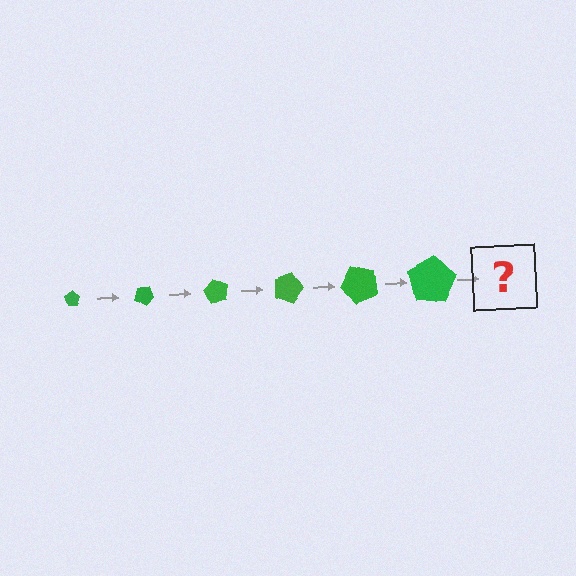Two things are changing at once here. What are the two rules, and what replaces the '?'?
The two rules are that the pentagon grows larger each step and it rotates 30 degrees each step. The '?' should be a pentagon, larger than the previous one and rotated 180 degrees from the start.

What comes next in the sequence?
The next element should be a pentagon, larger than the previous one and rotated 180 degrees from the start.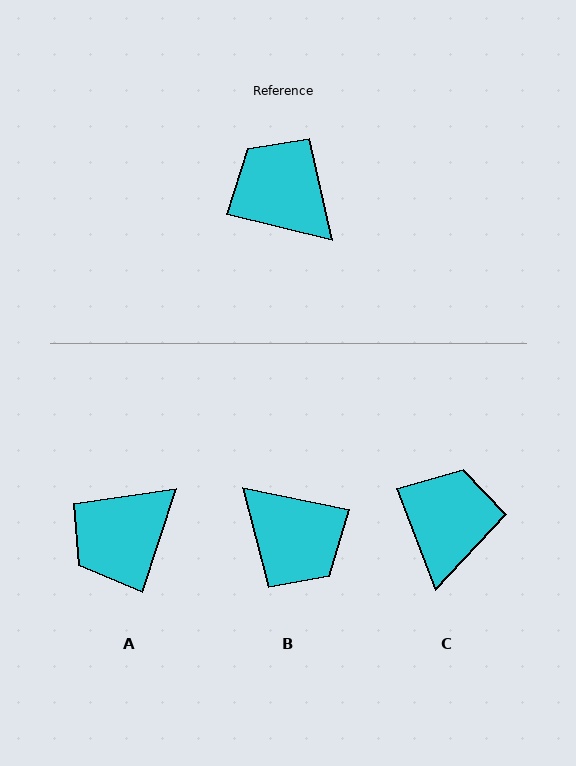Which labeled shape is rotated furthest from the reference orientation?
B, about 178 degrees away.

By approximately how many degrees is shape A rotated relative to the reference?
Approximately 86 degrees counter-clockwise.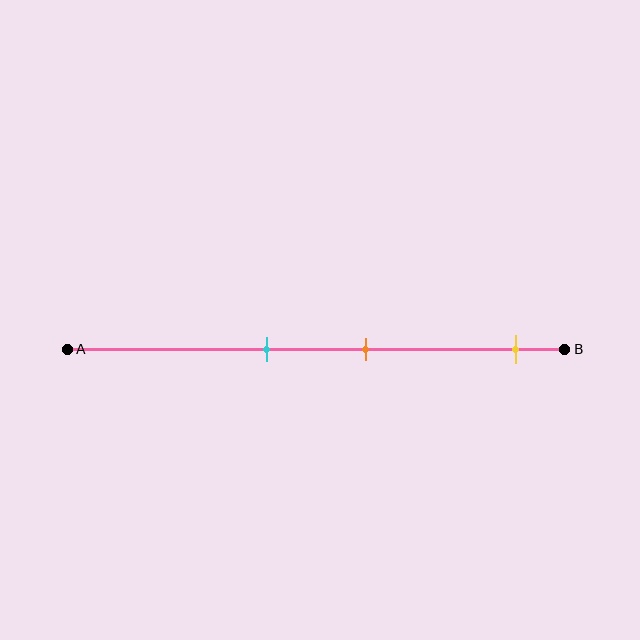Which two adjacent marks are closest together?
The cyan and orange marks are the closest adjacent pair.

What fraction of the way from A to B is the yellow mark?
The yellow mark is approximately 90% (0.9) of the way from A to B.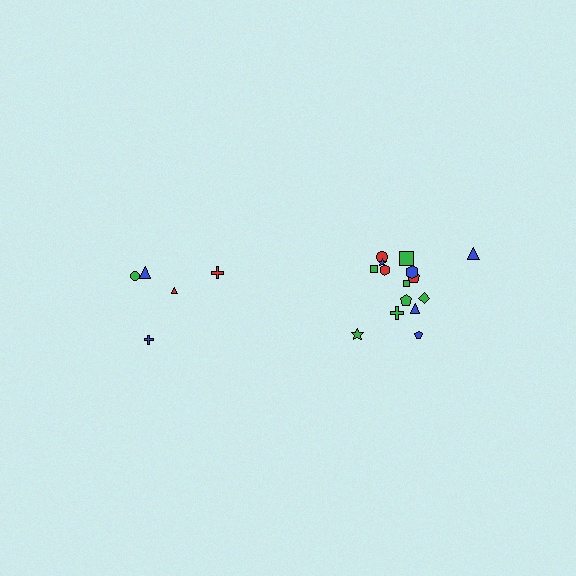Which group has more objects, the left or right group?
The right group.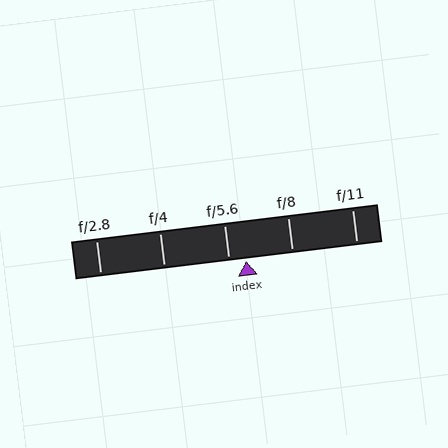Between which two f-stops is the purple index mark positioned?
The index mark is between f/5.6 and f/8.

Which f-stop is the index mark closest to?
The index mark is closest to f/5.6.